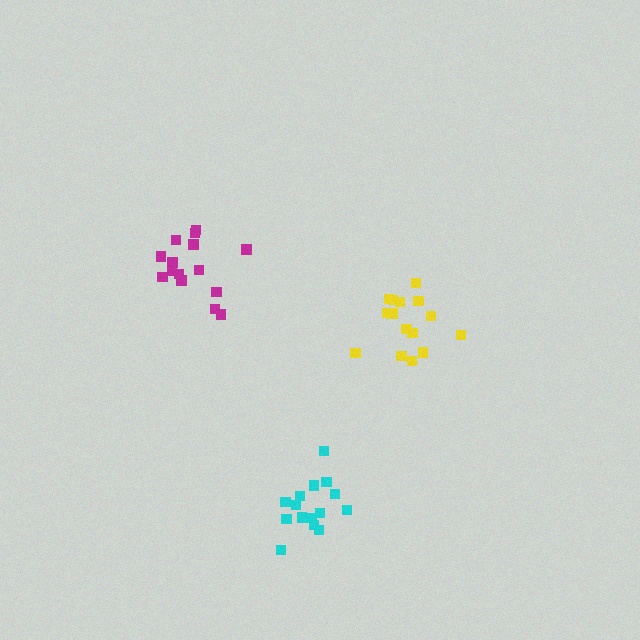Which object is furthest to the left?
The magenta cluster is leftmost.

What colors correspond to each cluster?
The clusters are colored: magenta, yellow, cyan.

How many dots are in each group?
Group 1: 16 dots, Group 2: 15 dots, Group 3: 15 dots (46 total).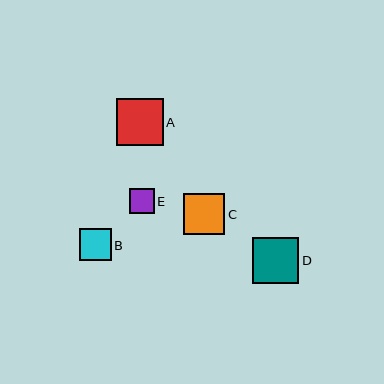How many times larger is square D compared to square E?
Square D is approximately 1.9 times the size of square E.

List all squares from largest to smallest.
From largest to smallest: A, D, C, B, E.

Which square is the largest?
Square A is the largest with a size of approximately 47 pixels.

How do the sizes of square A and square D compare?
Square A and square D are approximately the same size.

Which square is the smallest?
Square E is the smallest with a size of approximately 25 pixels.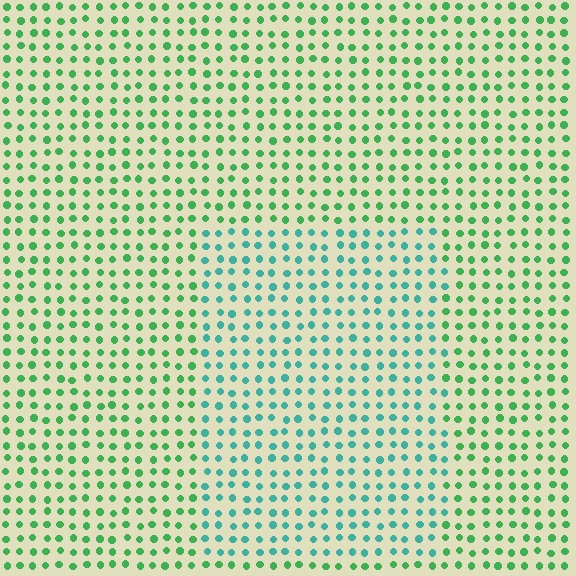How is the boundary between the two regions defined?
The boundary is defined purely by a slight shift in hue (about 40 degrees). Spacing, size, and orientation are identical on both sides.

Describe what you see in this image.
The image is filled with small green elements in a uniform arrangement. A rectangle-shaped region is visible where the elements are tinted to a slightly different hue, forming a subtle color boundary.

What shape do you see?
I see a rectangle.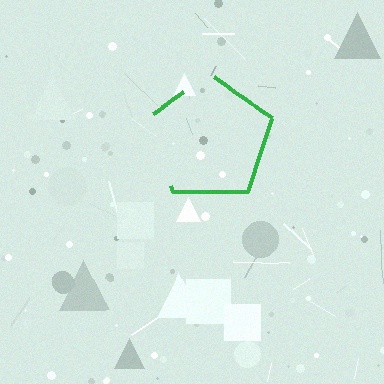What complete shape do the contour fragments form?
The contour fragments form a pentagon.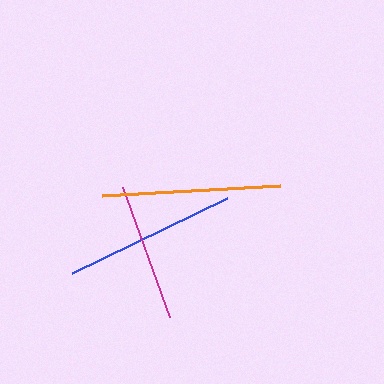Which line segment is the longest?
The orange line is the longest at approximately 178 pixels.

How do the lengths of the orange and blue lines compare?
The orange and blue lines are approximately the same length.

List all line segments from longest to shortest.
From longest to shortest: orange, blue, magenta.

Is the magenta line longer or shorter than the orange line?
The orange line is longer than the magenta line.